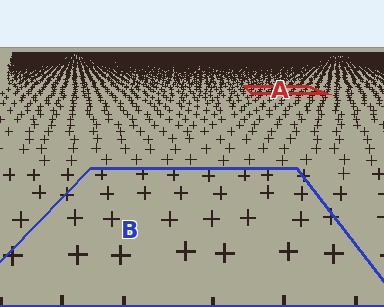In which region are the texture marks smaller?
The texture marks are smaller in region A, because it is farther away.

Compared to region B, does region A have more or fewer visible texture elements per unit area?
Region A has more texture elements per unit area — they are packed more densely because it is farther away.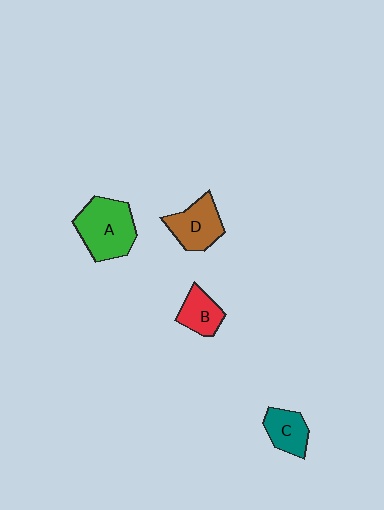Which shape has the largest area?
Shape A (green).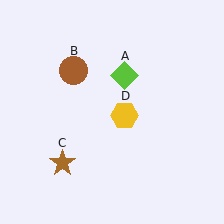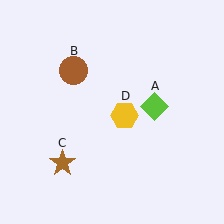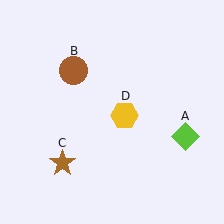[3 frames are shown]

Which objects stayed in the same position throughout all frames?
Brown circle (object B) and brown star (object C) and yellow hexagon (object D) remained stationary.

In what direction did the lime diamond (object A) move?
The lime diamond (object A) moved down and to the right.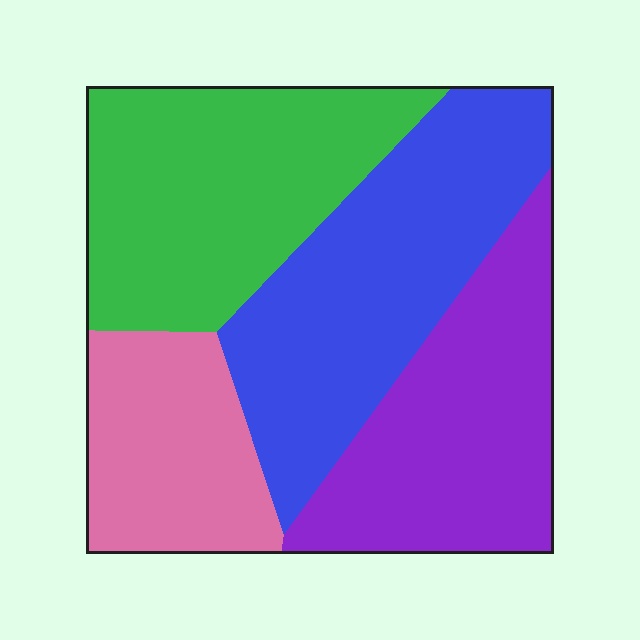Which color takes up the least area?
Pink, at roughly 15%.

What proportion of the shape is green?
Green covers roughly 30% of the shape.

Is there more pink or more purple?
Purple.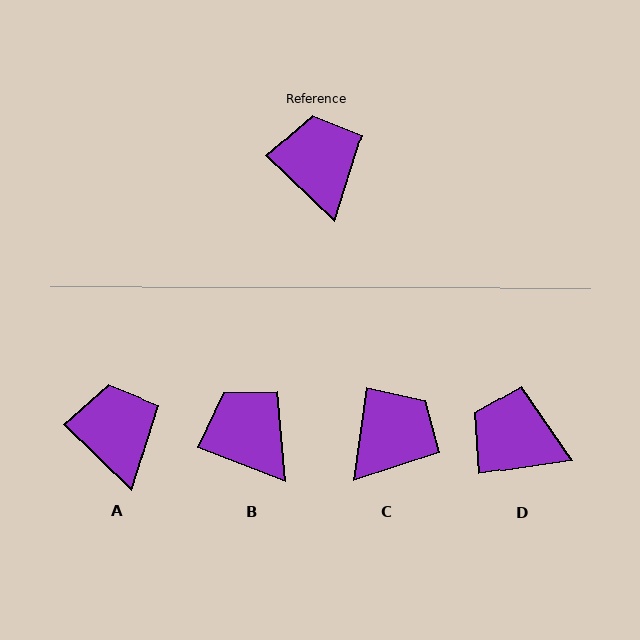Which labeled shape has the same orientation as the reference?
A.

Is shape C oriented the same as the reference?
No, it is off by about 54 degrees.